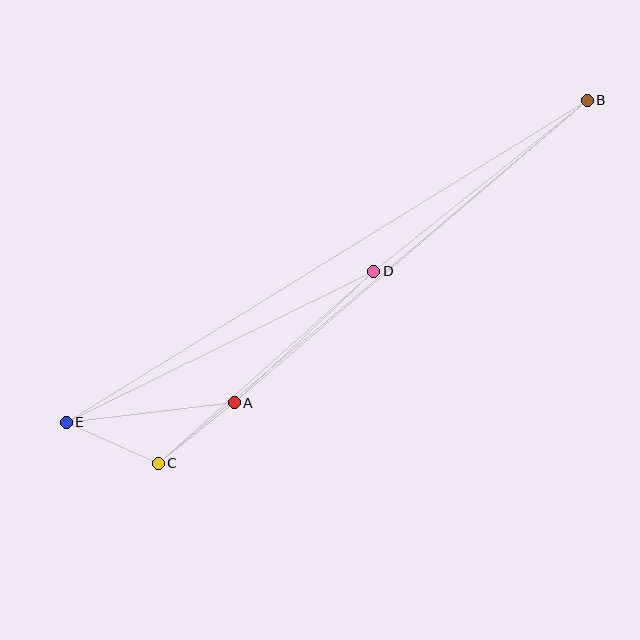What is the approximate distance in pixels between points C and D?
The distance between C and D is approximately 289 pixels.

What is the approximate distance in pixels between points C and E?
The distance between C and E is approximately 101 pixels.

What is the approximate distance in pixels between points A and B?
The distance between A and B is approximately 465 pixels.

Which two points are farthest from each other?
Points B and E are farthest from each other.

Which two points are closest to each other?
Points A and C are closest to each other.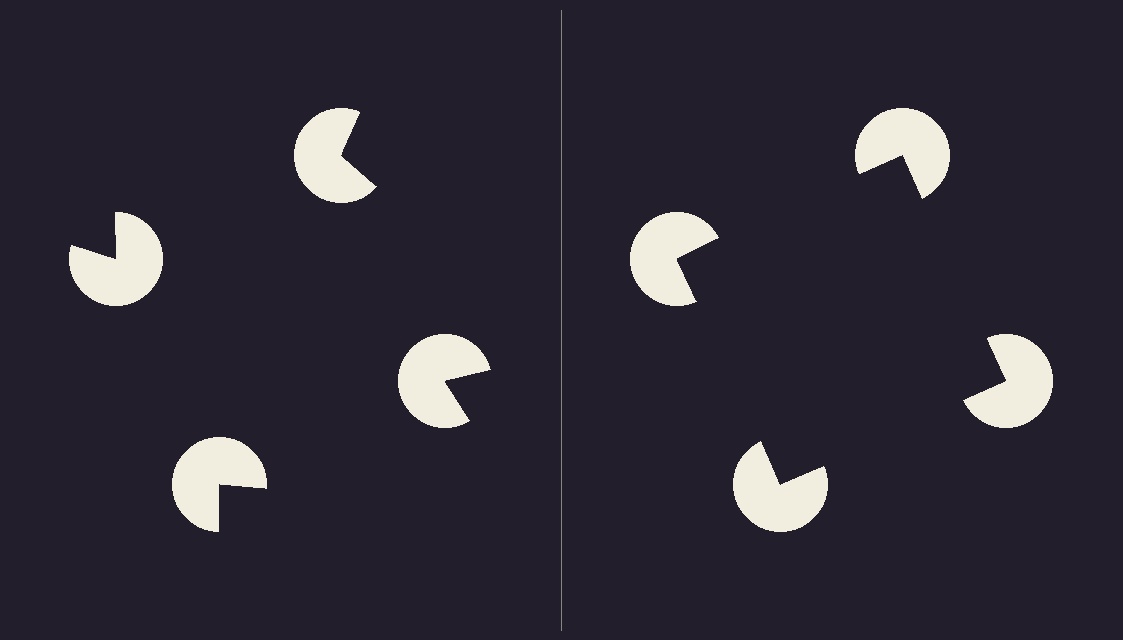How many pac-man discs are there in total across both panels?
8 — 4 on each side.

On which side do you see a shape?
An illusory square appears on the right side. On the left side the wedge cuts are rotated, so no coherent shape forms.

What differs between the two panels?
The pac-man discs are positioned identically on both sides; only the wedge orientations differ. On the right they align to a square; on the left they are misaligned.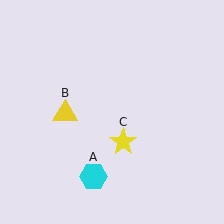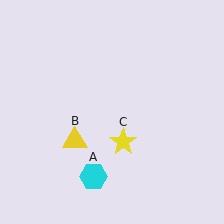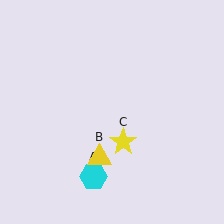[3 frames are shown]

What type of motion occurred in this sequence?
The yellow triangle (object B) rotated counterclockwise around the center of the scene.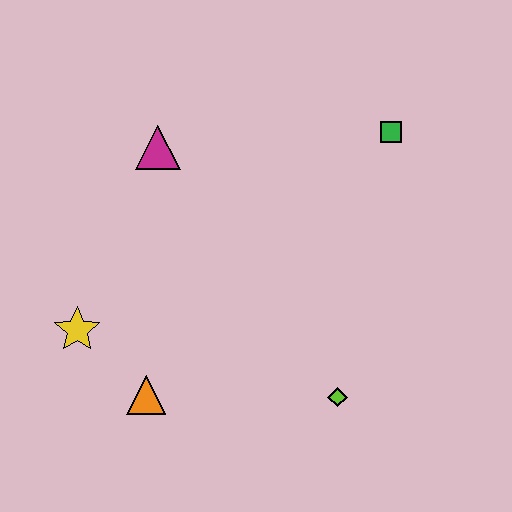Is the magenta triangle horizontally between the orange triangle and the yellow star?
No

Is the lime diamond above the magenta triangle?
No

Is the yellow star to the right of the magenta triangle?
No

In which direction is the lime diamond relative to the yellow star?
The lime diamond is to the right of the yellow star.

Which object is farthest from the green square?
The yellow star is farthest from the green square.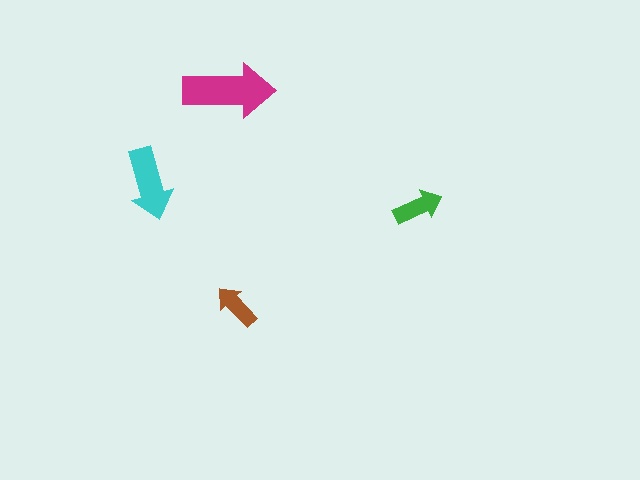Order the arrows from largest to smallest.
the magenta one, the cyan one, the green one, the brown one.